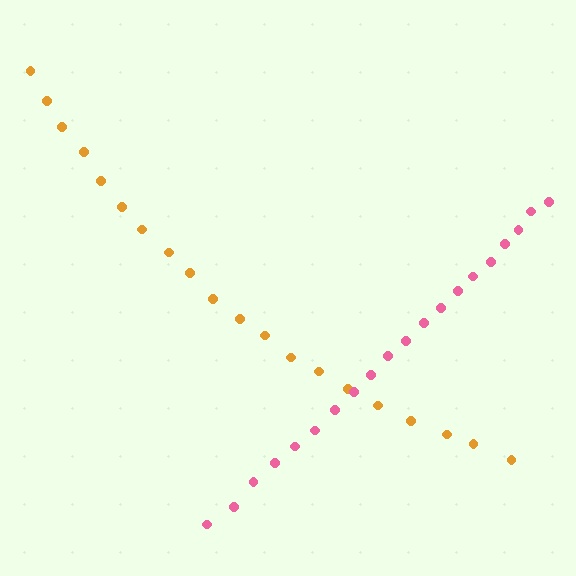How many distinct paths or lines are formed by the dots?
There are 2 distinct paths.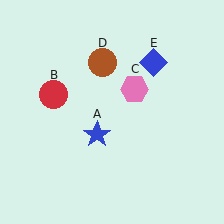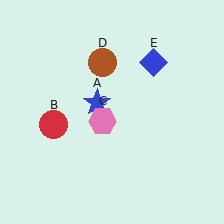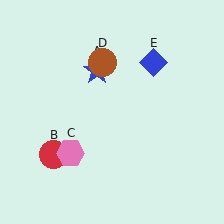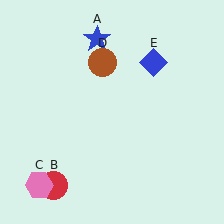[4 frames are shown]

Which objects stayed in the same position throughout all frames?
Brown circle (object D) and blue diamond (object E) remained stationary.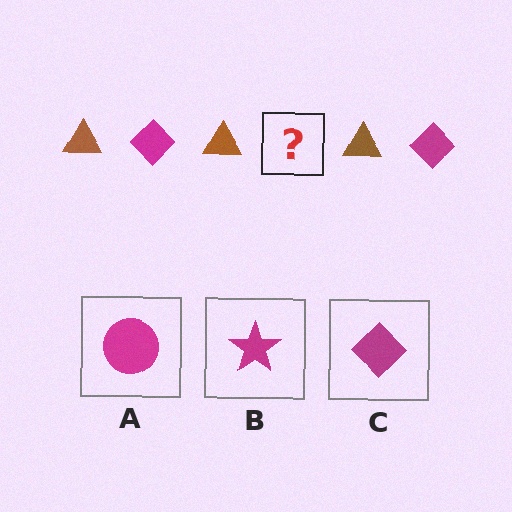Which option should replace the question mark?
Option C.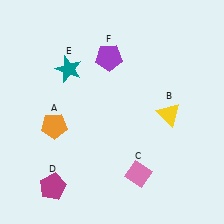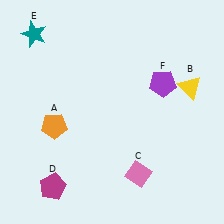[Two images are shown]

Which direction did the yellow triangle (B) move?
The yellow triangle (B) moved up.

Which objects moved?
The objects that moved are: the yellow triangle (B), the teal star (E), the purple pentagon (F).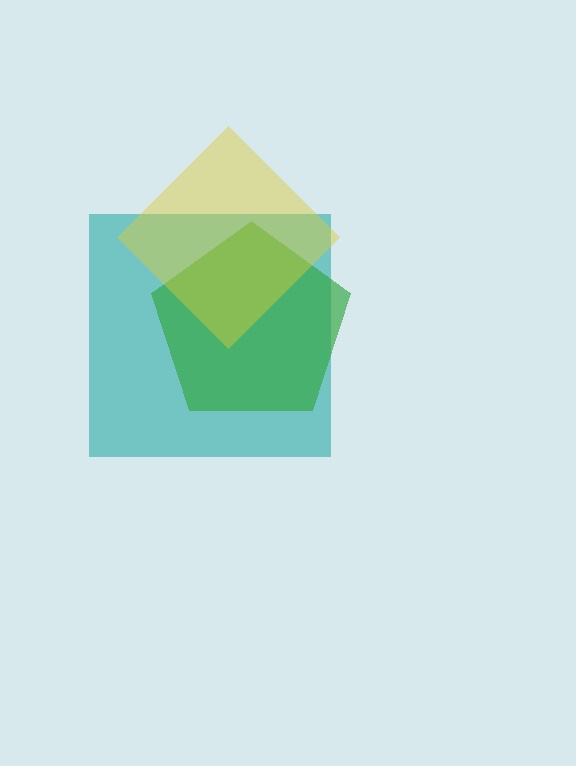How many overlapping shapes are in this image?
There are 3 overlapping shapes in the image.